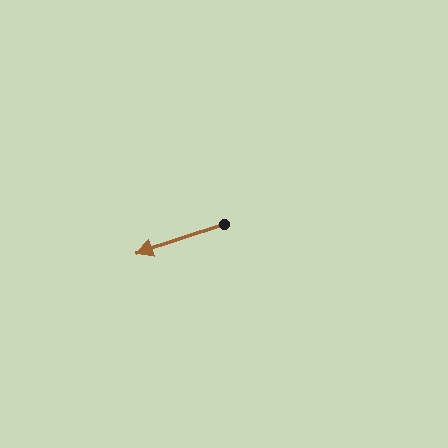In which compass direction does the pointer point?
West.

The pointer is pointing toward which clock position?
Roughly 8 o'clock.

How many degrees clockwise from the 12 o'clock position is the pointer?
Approximately 252 degrees.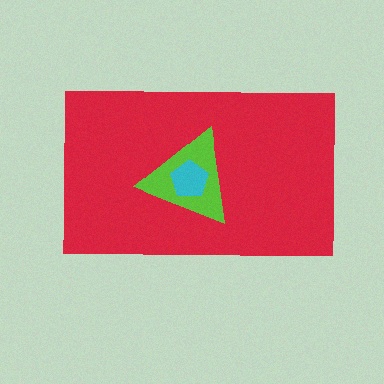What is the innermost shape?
The cyan pentagon.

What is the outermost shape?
The red rectangle.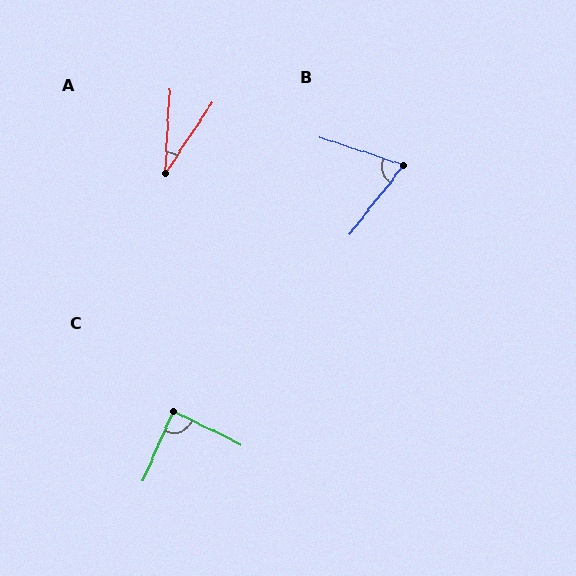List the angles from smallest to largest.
A (30°), B (70°), C (87°).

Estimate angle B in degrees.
Approximately 70 degrees.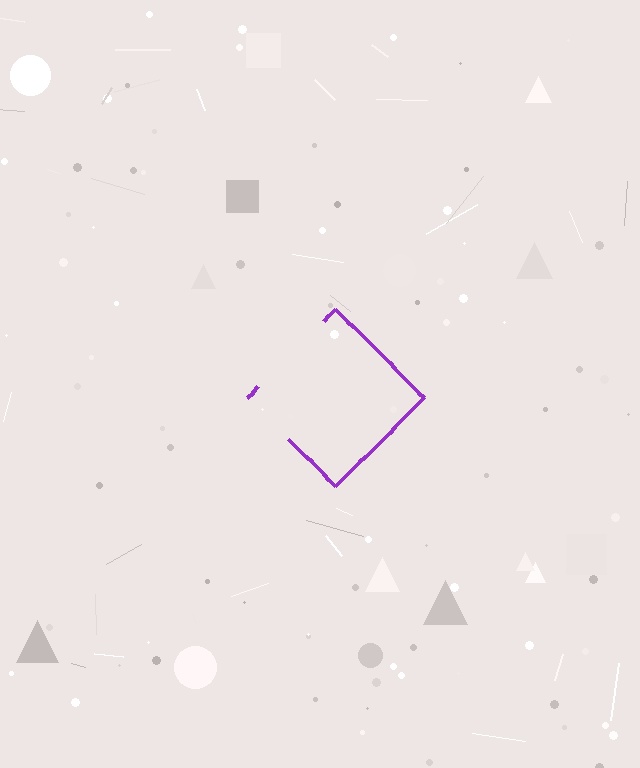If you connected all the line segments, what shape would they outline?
They would outline a diamond.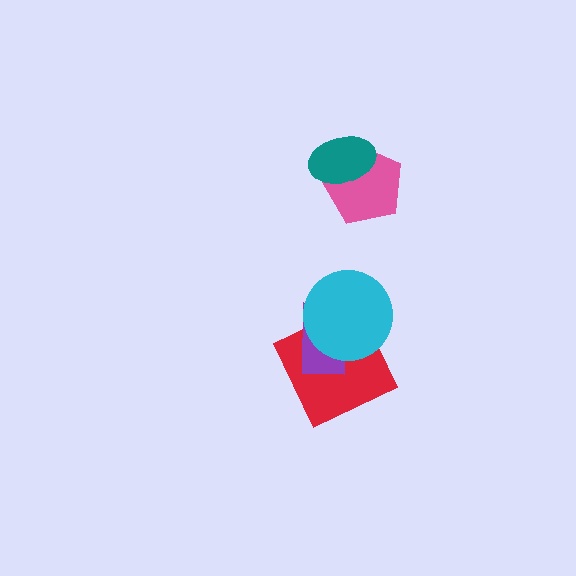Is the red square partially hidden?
Yes, it is partially covered by another shape.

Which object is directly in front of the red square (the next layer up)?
The purple rectangle is directly in front of the red square.